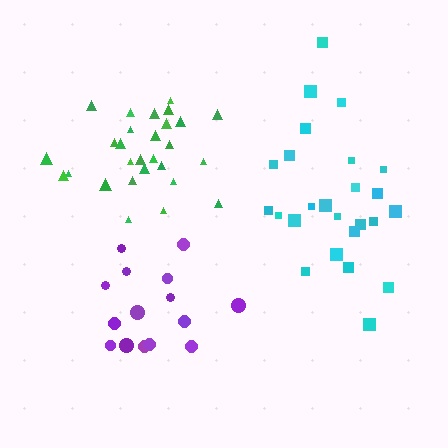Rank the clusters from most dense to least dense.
green, purple, cyan.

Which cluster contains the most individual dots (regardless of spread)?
Green (28).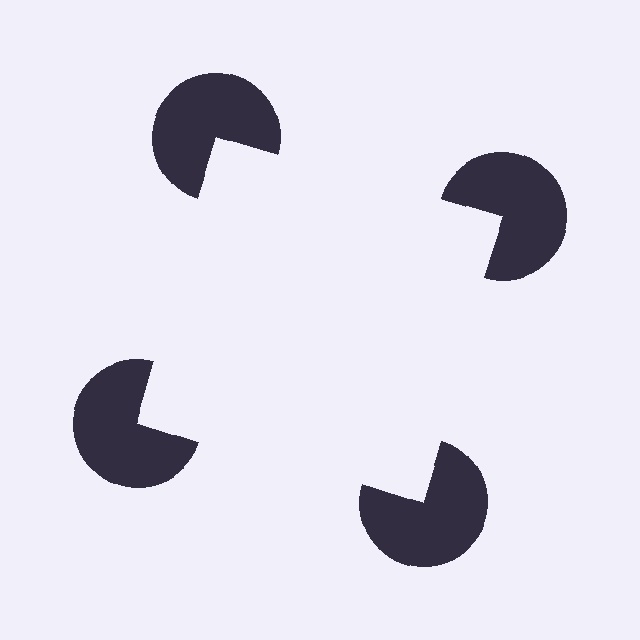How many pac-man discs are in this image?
There are 4 — one at each vertex of the illusory square.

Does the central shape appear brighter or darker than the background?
It typically appears slightly brighter than the background, even though no actual brightness change is drawn.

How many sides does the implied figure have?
4 sides.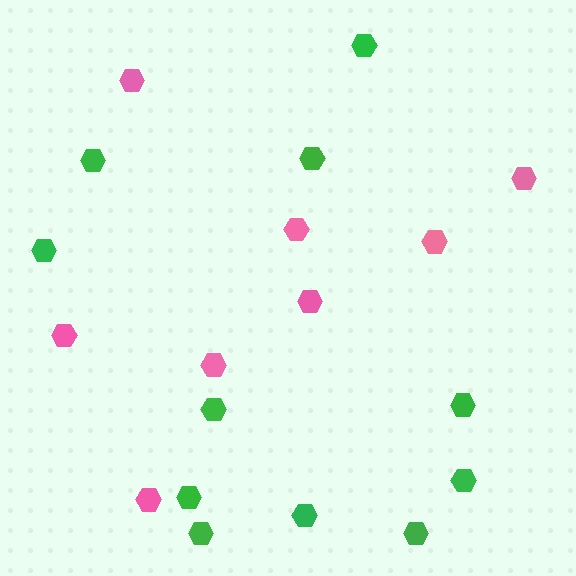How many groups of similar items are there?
There are 2 groups: one group of green hexagons (11) and one group of pink hexagons (8).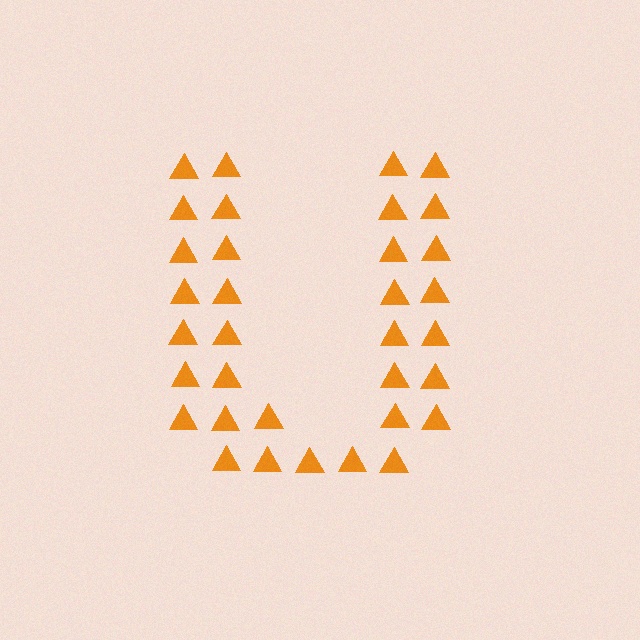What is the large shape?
The large shape is the letter U.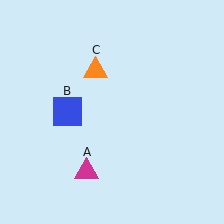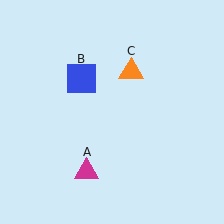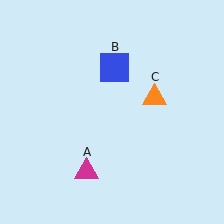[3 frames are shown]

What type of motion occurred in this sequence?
The blue square (object B), orange triangle (object C) rotated clockwise around the center of the scene.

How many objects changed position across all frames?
2 objects changed position: blue square (object B), orange triangle (object C).